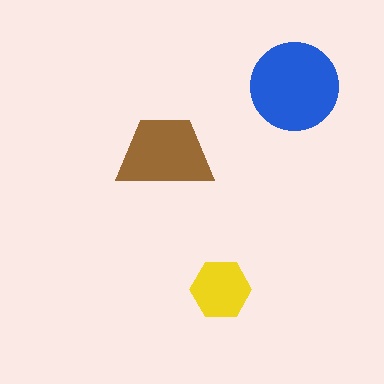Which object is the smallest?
The yellow hexagon.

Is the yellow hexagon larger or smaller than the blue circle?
Smaller.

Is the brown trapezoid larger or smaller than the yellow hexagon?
Larger.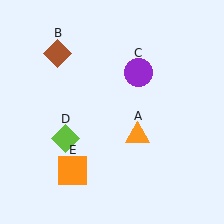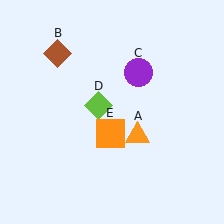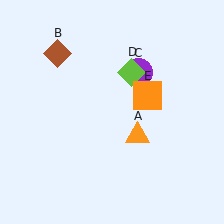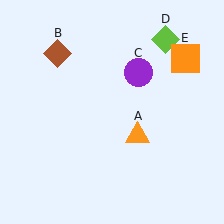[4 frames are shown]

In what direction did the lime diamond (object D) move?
The lime diamond (object D) moved up and to the right.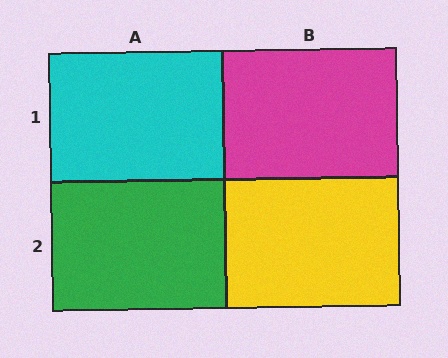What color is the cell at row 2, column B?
Yellow.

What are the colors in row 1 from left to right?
Cyan, magenta.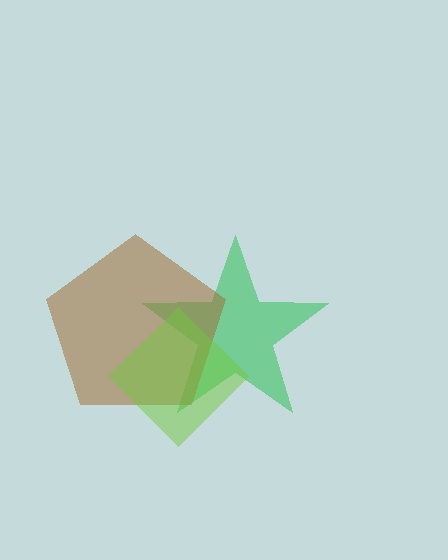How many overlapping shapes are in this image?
There are 3 overlapping shapes in the image.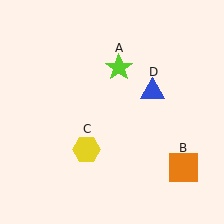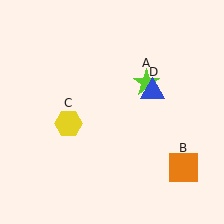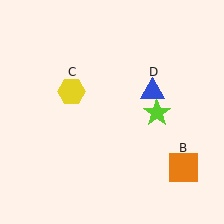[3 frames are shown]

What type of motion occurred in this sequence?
The lime star (object A), yellow hexagon (object C) rotated clockwise around the center of the scene.